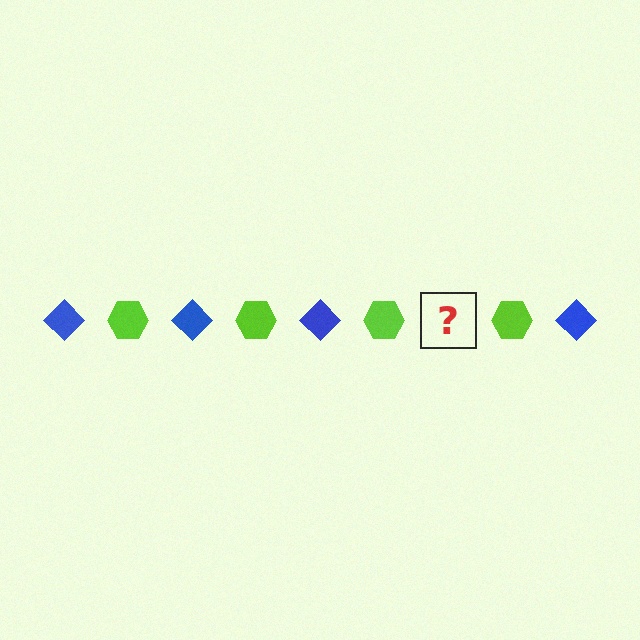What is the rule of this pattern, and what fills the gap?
The rule is that the pattern alternates between blue diamond and lime hexagon. The gap should be filled with a blue diamond.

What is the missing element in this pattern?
The missing element is a blue diamond.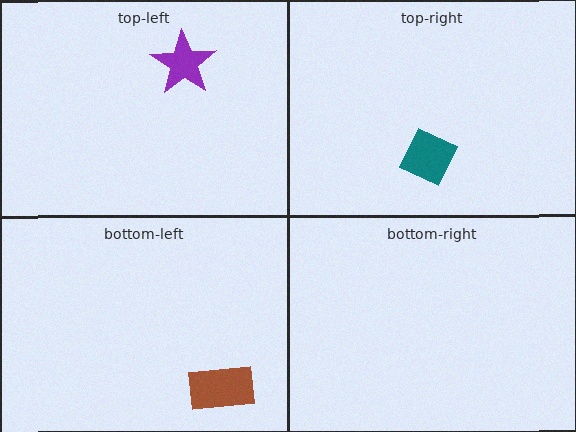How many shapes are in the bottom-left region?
1.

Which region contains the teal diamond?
The top-right region.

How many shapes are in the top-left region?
1.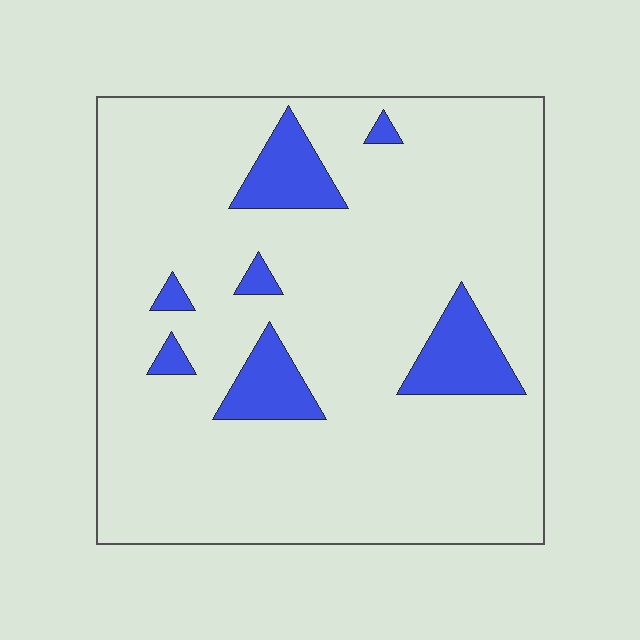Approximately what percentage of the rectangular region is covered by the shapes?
Approximately 10%.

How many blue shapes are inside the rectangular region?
7.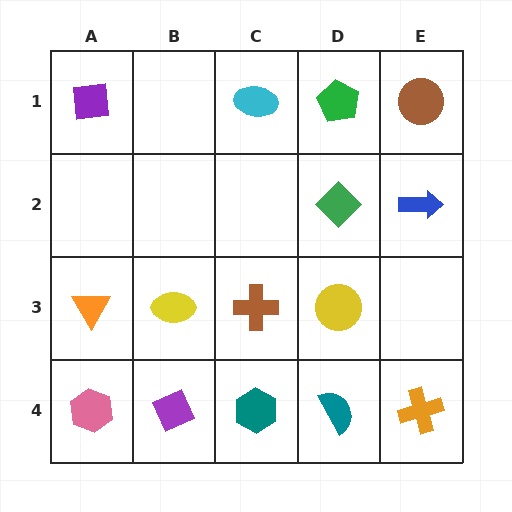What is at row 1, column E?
A brown circle.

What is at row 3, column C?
A brown cross.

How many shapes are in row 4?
5 shapes.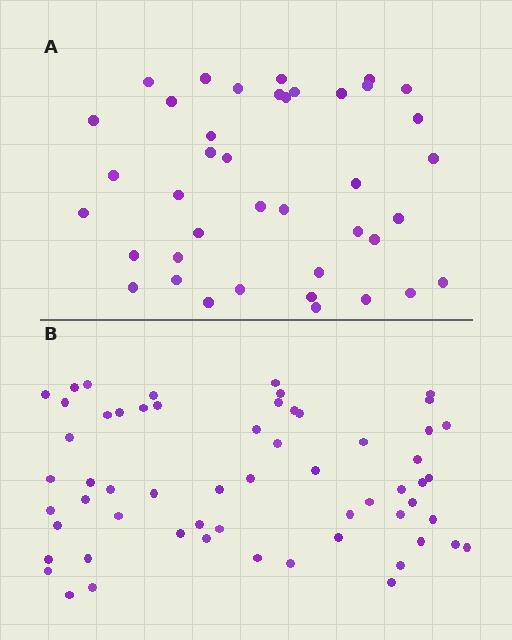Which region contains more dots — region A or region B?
Region B (the bottom region) has more dots.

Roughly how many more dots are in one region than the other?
Region B has approximately 20 more dots than region A.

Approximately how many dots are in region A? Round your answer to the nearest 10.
About 40 dots.